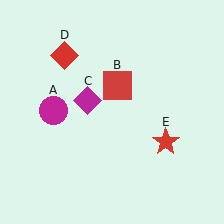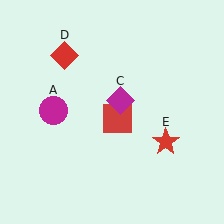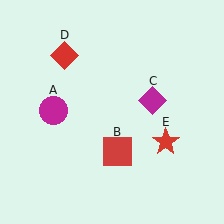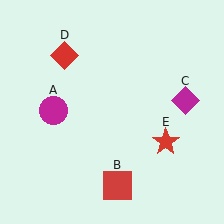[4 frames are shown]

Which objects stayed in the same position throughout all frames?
Magenta circle (object A) and red diamond (object D) and red star (object E) remained stationary.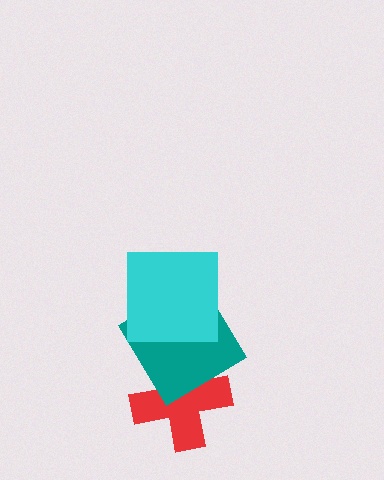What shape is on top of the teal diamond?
The cyan square is on top of the teal diamond.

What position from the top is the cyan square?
The cyan square is 1st from the top.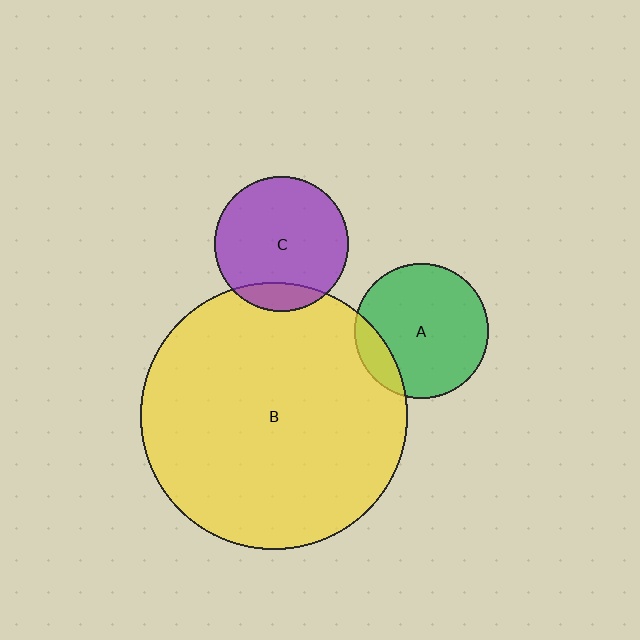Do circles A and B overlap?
Yes.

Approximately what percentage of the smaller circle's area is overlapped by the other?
Approximately 15%.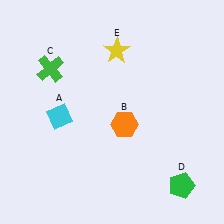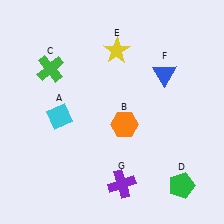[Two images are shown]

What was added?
A blue triangle (F), a purple cross (G) were added in Image 2.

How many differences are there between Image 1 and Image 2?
There are 2 differences between the two images.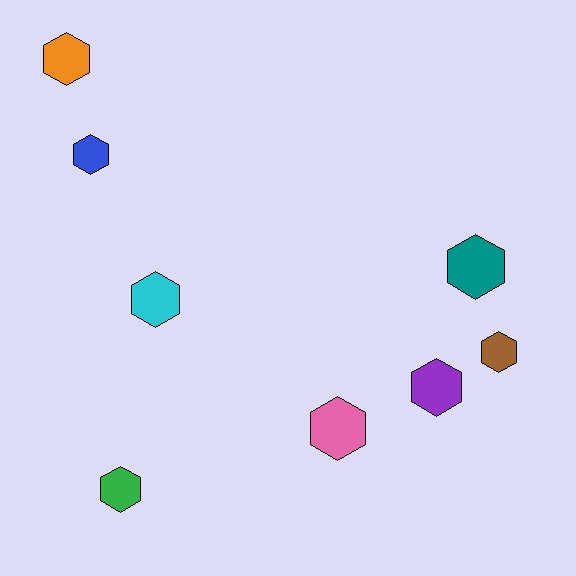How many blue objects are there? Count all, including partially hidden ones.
There is 1 blue object.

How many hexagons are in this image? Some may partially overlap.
There are 8 hexagons.